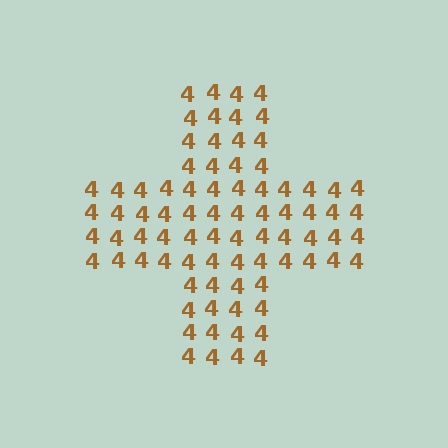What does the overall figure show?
The overall figure shows a cross.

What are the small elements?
The small elements are digit 4's.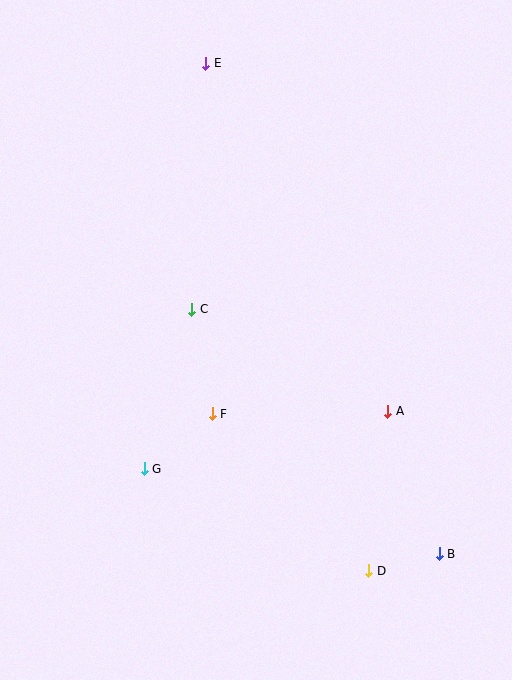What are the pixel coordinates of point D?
Point D is at (369, 571).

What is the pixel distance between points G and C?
The distance between G and C is 166 pixels.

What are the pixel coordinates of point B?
Point B is at (439, 554).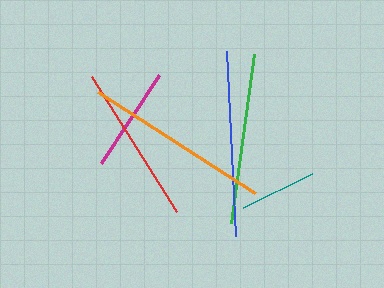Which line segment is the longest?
The orange line is the longest at approximately 186 pixels.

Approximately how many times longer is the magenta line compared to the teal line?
The magenta line is approximately 1.4 times the length of the teal line.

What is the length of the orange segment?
The orange segment is approximately 186 pixels long.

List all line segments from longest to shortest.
From longest to shortest: orange, blue, green, red, magenta, teal.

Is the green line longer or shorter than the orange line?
The orange line is longer than the green line.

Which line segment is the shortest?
The teal line is the shortest at approximately 77 pixels.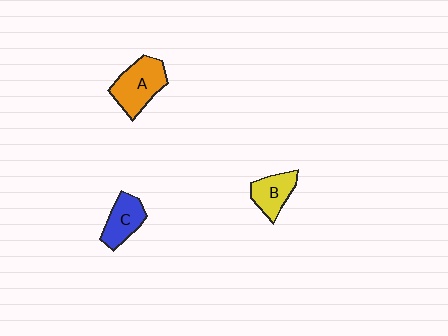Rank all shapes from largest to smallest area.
From largest to smallest: A (orange), C (blue), B (yellow).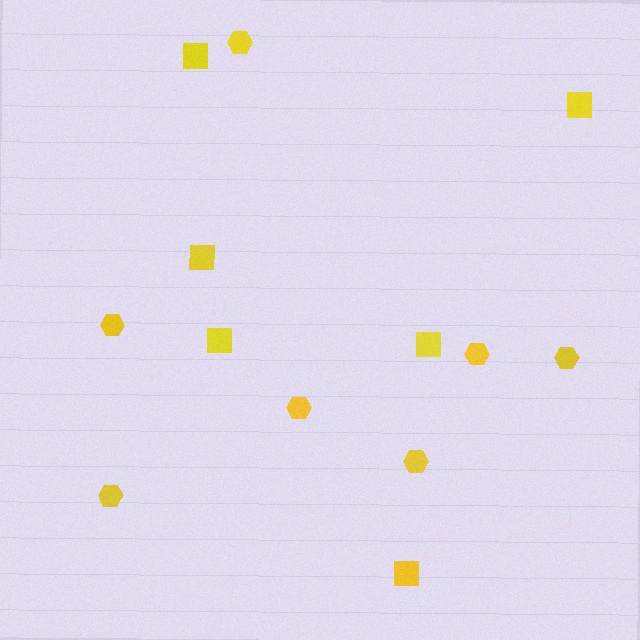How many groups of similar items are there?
There are 2 groups: one group of squares (6) and one group of hexagons (7).